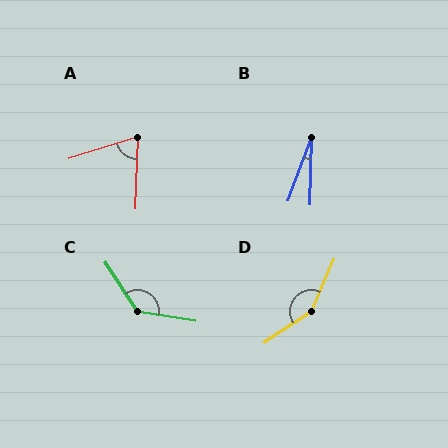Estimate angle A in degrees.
Approximately 70 degrees.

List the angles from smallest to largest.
B (19°), A (70°), C (132°), D (147°).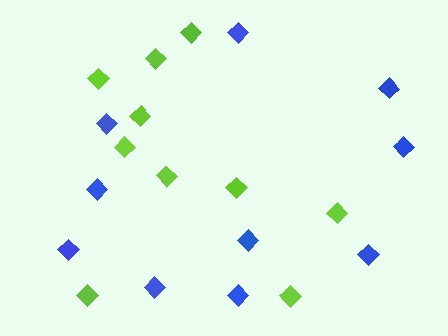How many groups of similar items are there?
There are 2 groups: one group of lime diamonds (10) and one group of blue diamonds (10).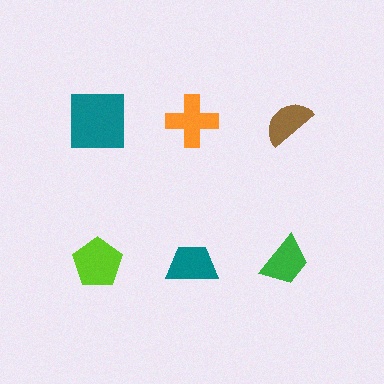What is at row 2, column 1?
A lime pentagon.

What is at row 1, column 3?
A brown semicircle.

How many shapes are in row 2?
3 shapes.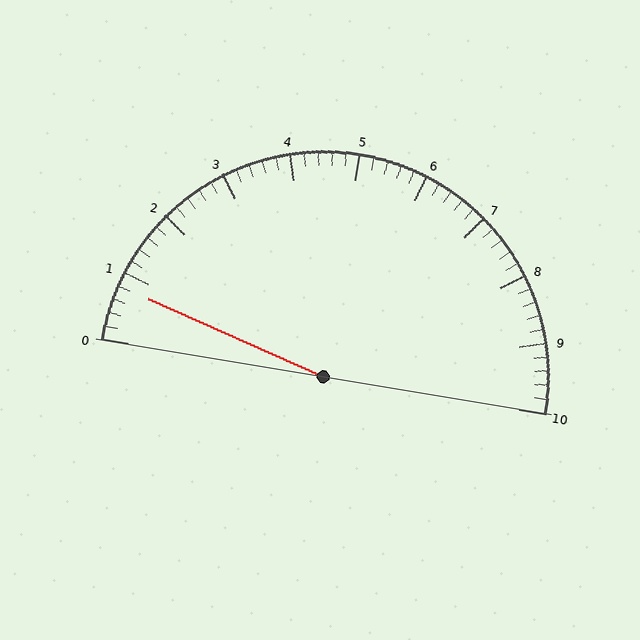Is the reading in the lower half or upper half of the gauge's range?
The reading is in the lower half of the range (0 to 10).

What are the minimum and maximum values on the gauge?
The gauge ranges from 0 to 10.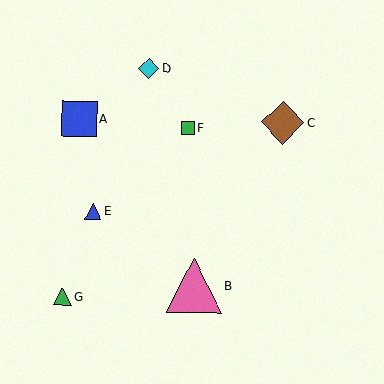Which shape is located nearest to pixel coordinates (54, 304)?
The green triangle (labeled G) at (62, 297) is nearest to that location.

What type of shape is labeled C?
Shape C is a brown diamond.